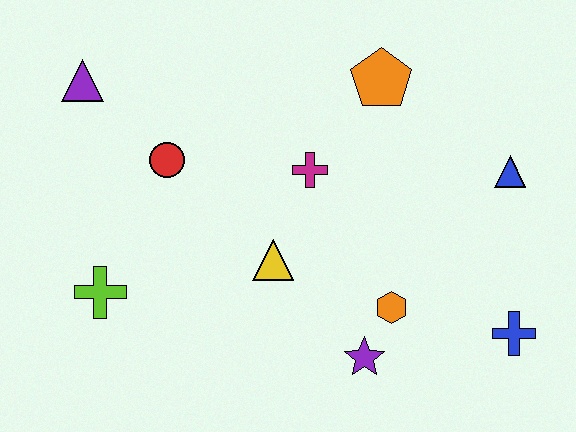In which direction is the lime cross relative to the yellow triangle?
The lime cross is to the left of the yellow triangle.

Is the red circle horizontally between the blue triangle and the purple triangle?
Yes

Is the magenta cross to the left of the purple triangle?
No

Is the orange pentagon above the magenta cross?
Yes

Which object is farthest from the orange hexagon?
The purple triangle is farthest from the orange hexagon.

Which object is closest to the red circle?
The purple triangle is closest to the red circle.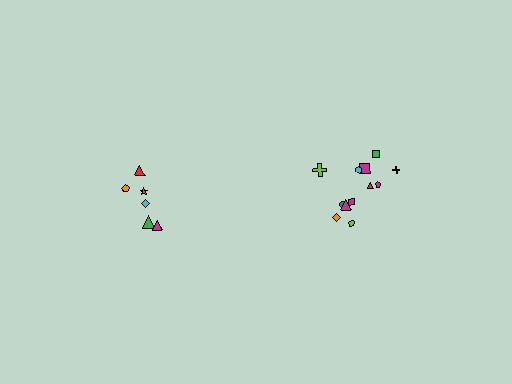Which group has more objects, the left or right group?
The right group.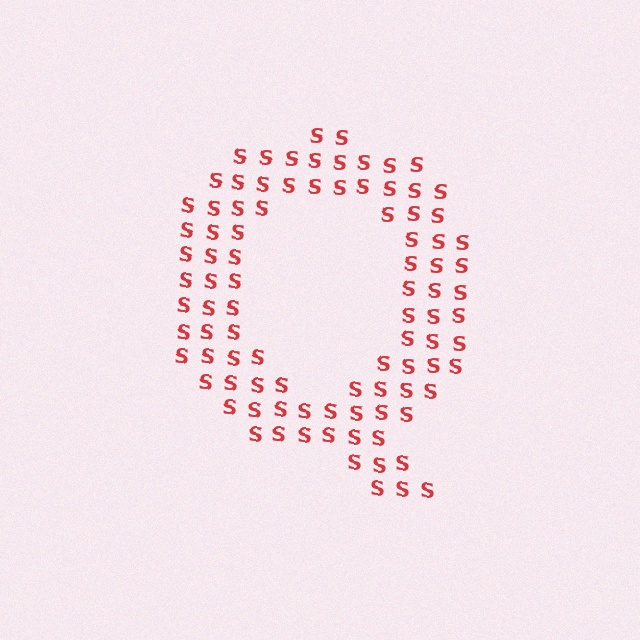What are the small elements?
The small elements are letter S's.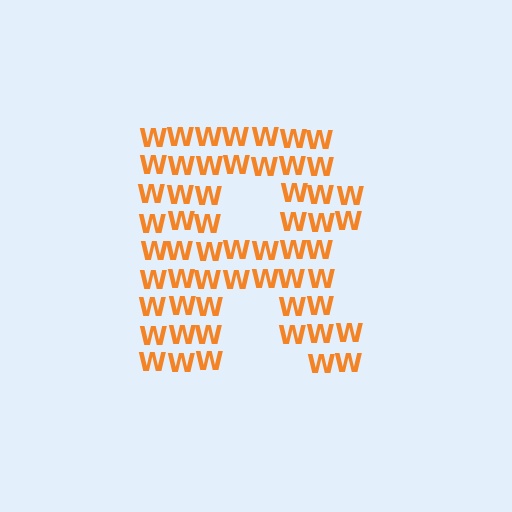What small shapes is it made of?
It is made of small letter W's.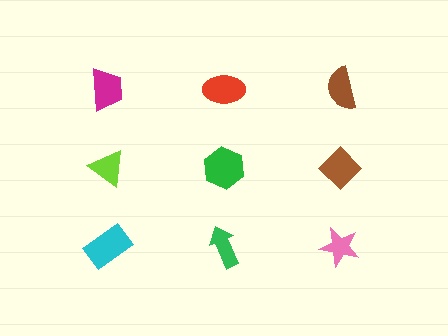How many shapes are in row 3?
3 shapes.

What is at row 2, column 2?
A green hexagon.